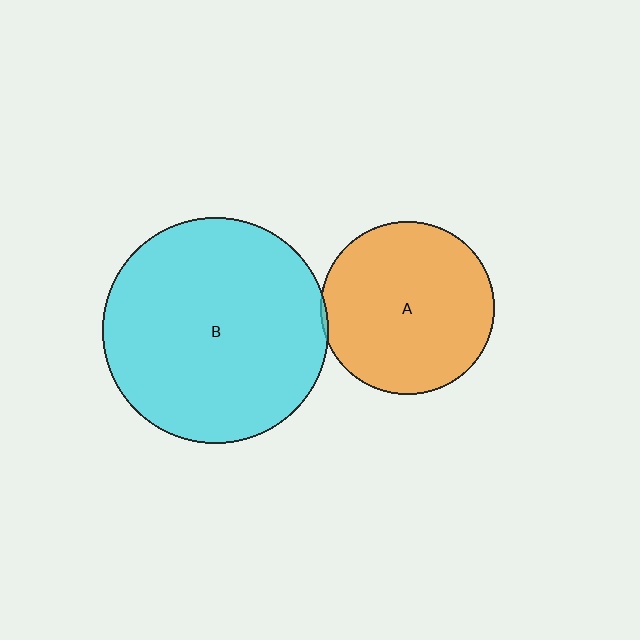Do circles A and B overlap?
Yes.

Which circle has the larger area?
Circle B (cyan).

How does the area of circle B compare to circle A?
Approximately 1.7 times.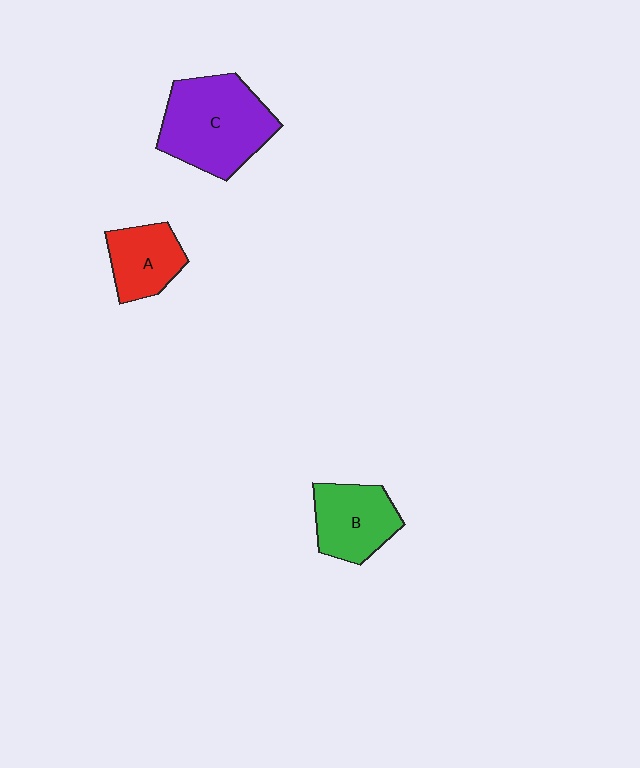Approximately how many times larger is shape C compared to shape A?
Approximately 1.9 times.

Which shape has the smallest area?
Shape A (red).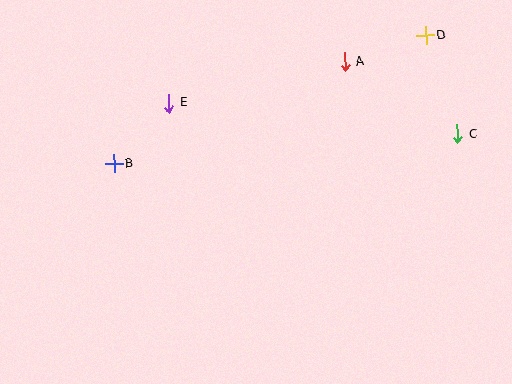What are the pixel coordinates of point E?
Point E is at (169, 103).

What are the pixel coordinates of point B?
Point B is at (114, 164).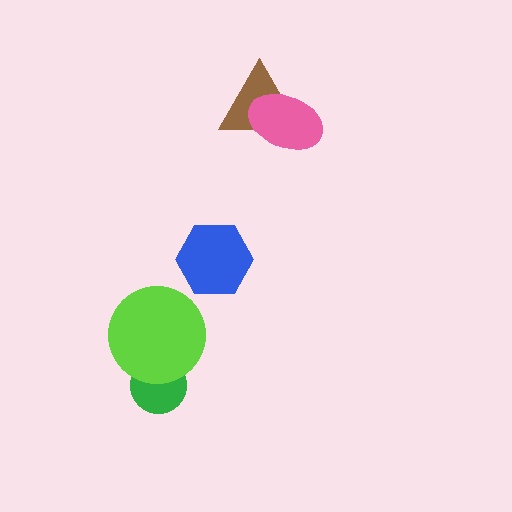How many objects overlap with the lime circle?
1 object overlaps with the lime circle.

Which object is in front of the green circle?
The lime circle is in front of the green circle.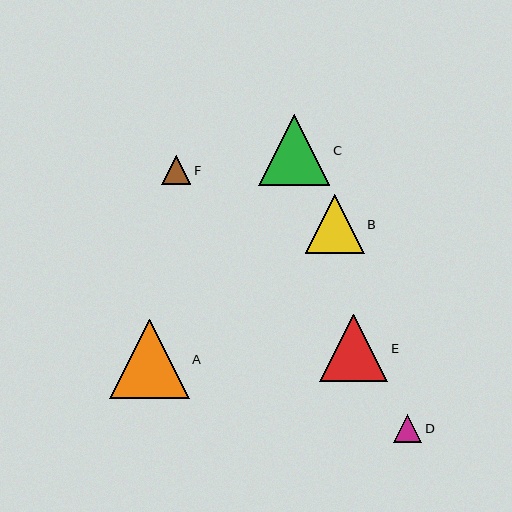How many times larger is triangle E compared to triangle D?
Triangle E is approximately 2.4 times the size of triangle D.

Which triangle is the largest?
Triangle A is the largest with a size of approximately 80 pixels.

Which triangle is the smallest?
Triangle D is the smallest with a size of approximately 28 pixels.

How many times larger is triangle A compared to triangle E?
Triangle A is approximately 1.2 times the size of triangle E.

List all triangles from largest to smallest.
From largest to smallest: A, C, E, B, F, D.